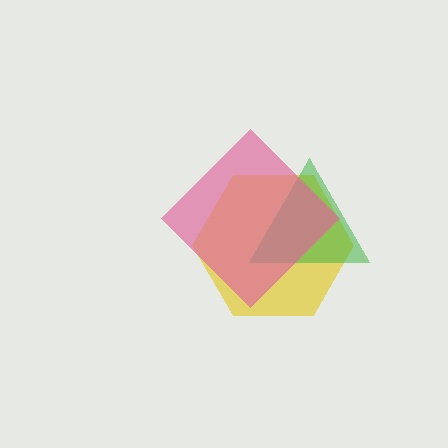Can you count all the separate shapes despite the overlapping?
Yes, there are 3 separate shapes.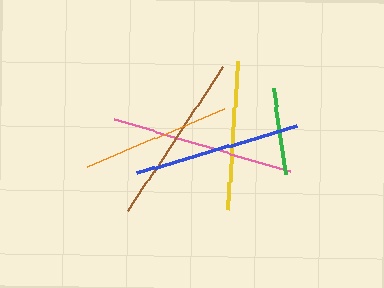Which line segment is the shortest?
The green line is the shortest at approximately 87 pixels.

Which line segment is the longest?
The pink line is the longest at approximately 183 pixels.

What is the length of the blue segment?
The blue segment is approximately 168 pixels long.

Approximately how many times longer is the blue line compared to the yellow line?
The blue line is approximately 1.1 times the length of the yellow line.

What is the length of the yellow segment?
The yellow segment is approximately 149 pixels long.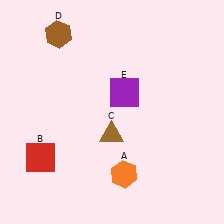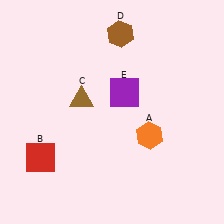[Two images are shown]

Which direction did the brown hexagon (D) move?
The brown hexagon (D) moved right.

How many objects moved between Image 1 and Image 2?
3 objects moved between the two images.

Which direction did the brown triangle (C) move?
The brown triangle (C) moved up.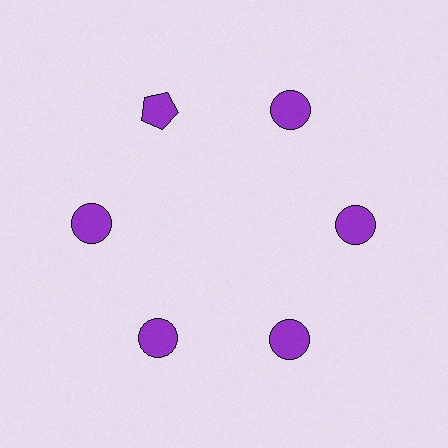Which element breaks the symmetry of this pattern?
The purple pentagon at roughly the 11 o'clock position breaks the symmetry. All other shapes are purple circles.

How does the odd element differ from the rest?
It has a different shape: pentagon instead of circle.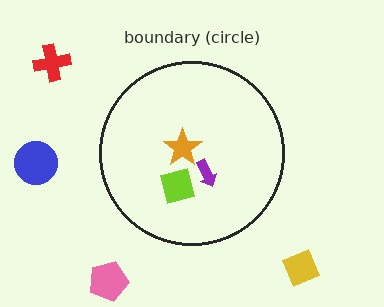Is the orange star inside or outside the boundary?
Inside.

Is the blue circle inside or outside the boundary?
Outside.